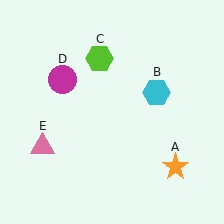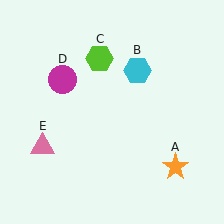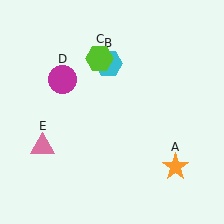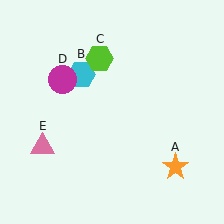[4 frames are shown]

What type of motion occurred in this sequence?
The cyan hexagon (object B) rotated counterclockwise around the center of the scene.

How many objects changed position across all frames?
1 object changed position: cyan hexagon (object B).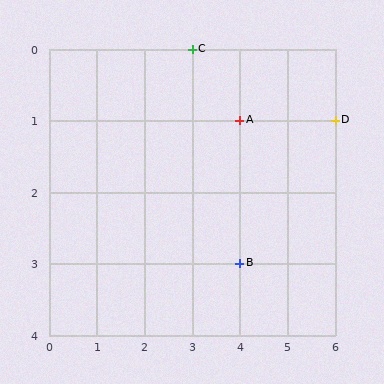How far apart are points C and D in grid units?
Points C and D are 3 columns and 1 row apart (about 3.2 grid units diagonally).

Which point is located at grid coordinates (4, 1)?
Point A is at (4, 1).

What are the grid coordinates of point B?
Point B is at grid coordinates (4, 3).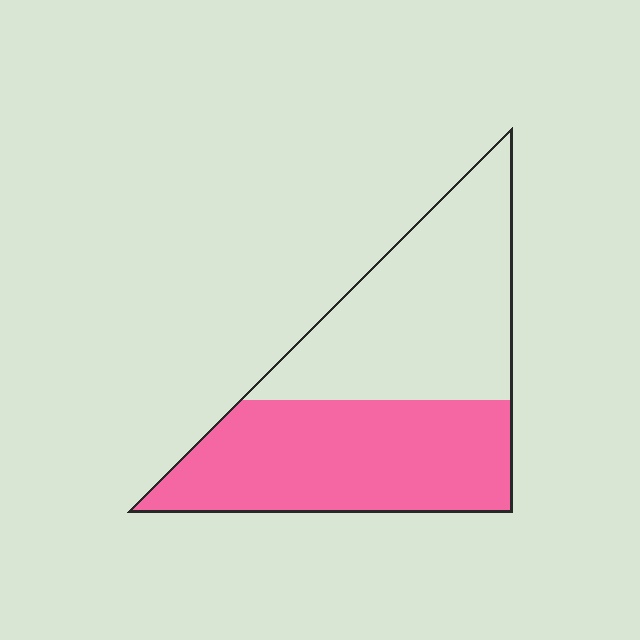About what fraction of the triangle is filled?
About one half (1/2).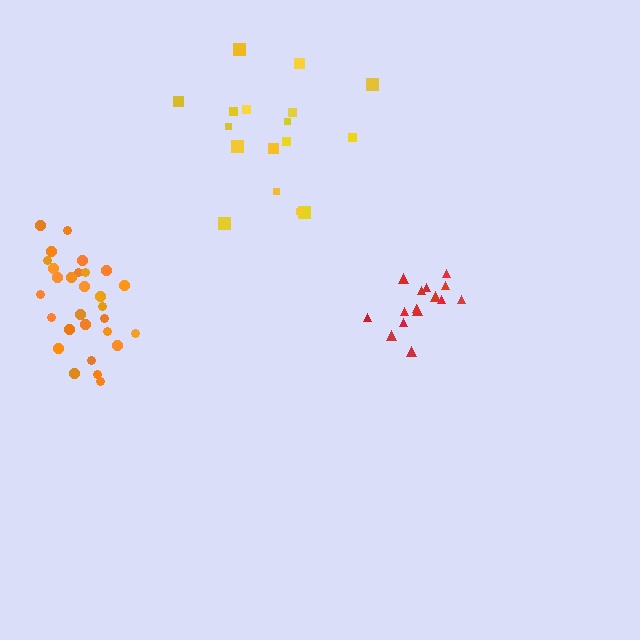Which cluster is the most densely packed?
Orange.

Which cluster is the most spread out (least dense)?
Yellow.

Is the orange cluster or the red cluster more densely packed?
Orange.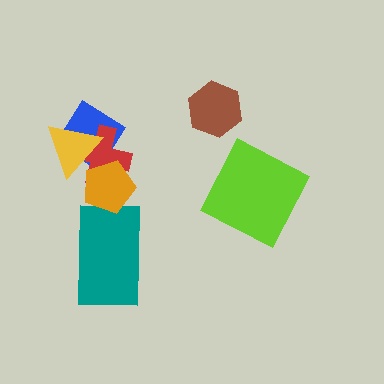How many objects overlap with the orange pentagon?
4 objects overlap with the orange pentagon.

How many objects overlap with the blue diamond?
3 objects overlap with the blue diamond.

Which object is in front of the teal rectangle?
The orange pentagon is in front of the teal rectangle.